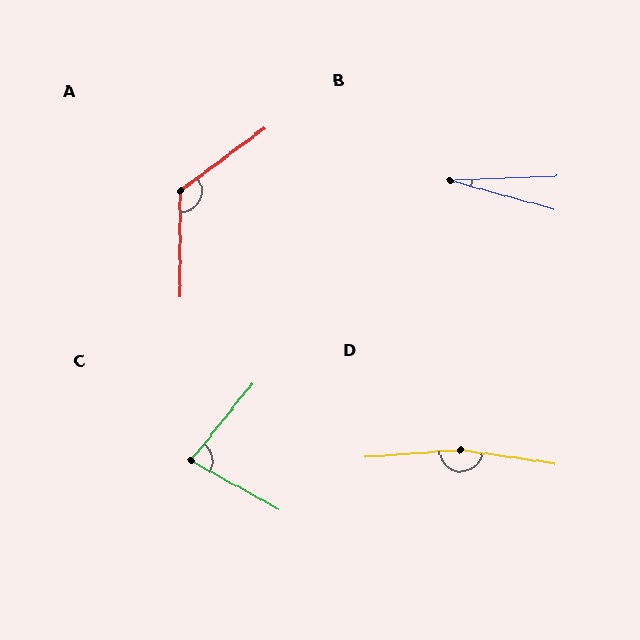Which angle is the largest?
D, at approximately 167 degrees.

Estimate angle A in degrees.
Approximately 126 degrees.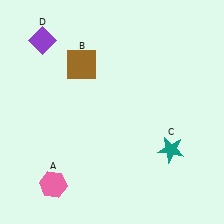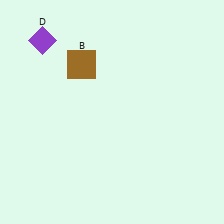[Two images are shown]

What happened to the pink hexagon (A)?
The pink hexagon (A) was removed in Image 2. It was in the bottom-left area of Image 1.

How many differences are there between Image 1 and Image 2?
There are 2 differences between the two images.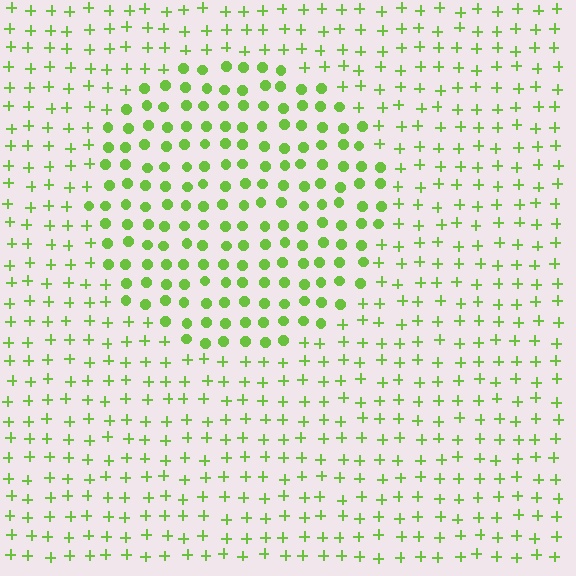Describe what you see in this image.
The image is filled with small lime elements arranged in a uniform grid. A circle-shaped region contains circles, while the surrounding area contains plus signs. The boundary is defined purely by the change in element shape.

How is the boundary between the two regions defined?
The boundary is defined by a change in element shape: circles inside vs. plus signs outside. All elements share the same color and spacing.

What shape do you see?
I see a circle.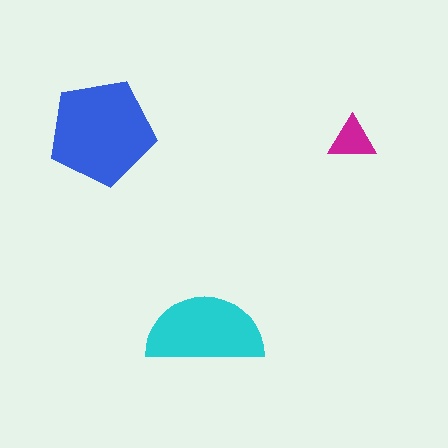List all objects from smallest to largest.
The magenta triangle, the cyan semicircle, the blue pentagon.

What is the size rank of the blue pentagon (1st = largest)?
1st.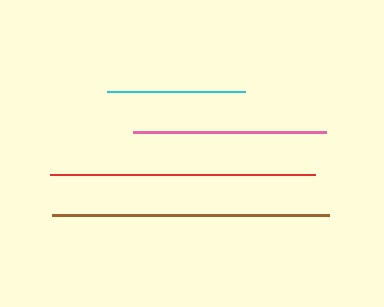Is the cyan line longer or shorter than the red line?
The red line is longer than the cyan line.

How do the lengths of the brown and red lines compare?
The brown and red lines are approximately the same length.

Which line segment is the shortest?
The cyan line is the shortest at approximately 137 pixels.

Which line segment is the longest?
The brown line is the longest at approximately 277 pixels.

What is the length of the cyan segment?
The cyan segment is approximately 137 pixels long.